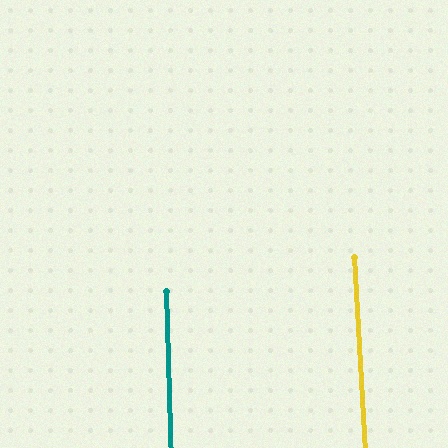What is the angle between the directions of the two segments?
Approximately 2 degrees.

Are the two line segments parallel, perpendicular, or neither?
Parallel — their directions differ by only 1.5°.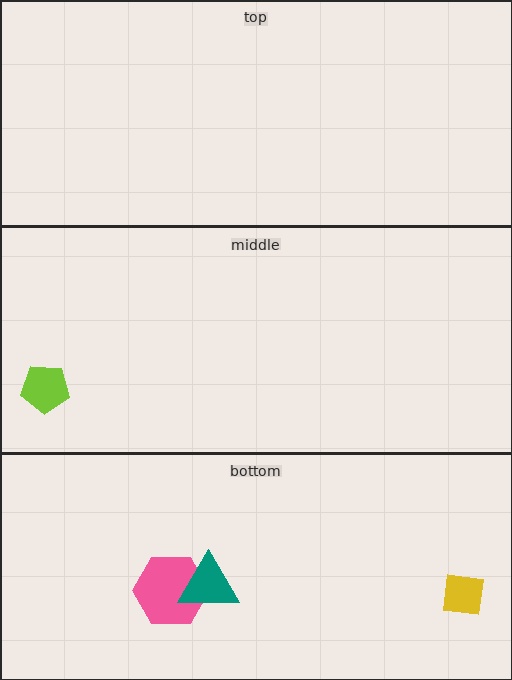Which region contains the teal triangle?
The bottom region.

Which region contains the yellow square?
The bottom region.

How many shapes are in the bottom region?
3.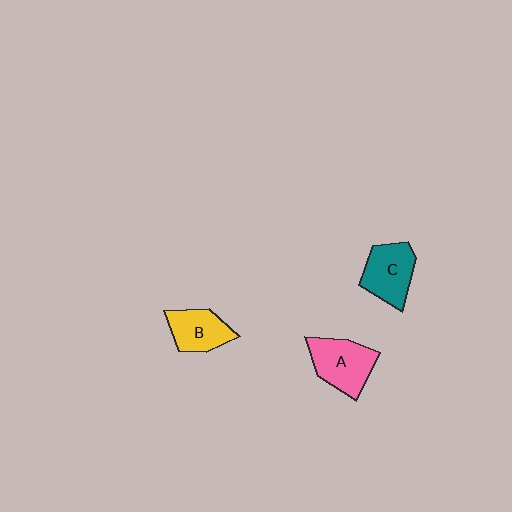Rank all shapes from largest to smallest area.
From largest to smallest: A (pink), C (teal), B (yellow).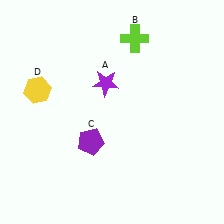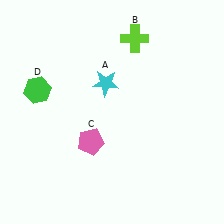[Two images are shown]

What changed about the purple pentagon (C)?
In Image 1, C is purple. In Image 2, it changed to pink.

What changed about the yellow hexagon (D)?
In Image 1, D is yellow. In Image 2, it changed to green.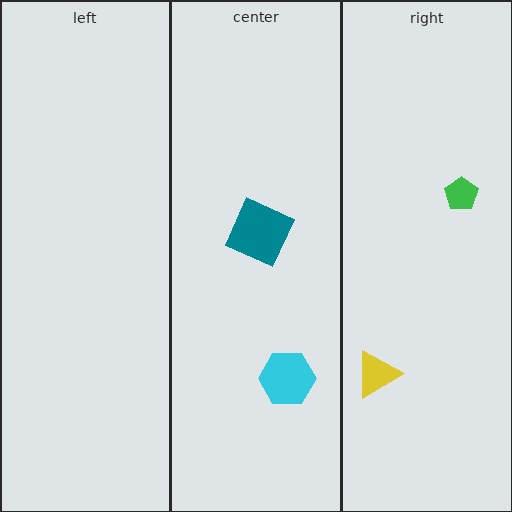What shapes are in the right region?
The yellow triangle, the green pentagon.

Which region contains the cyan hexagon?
The center region.